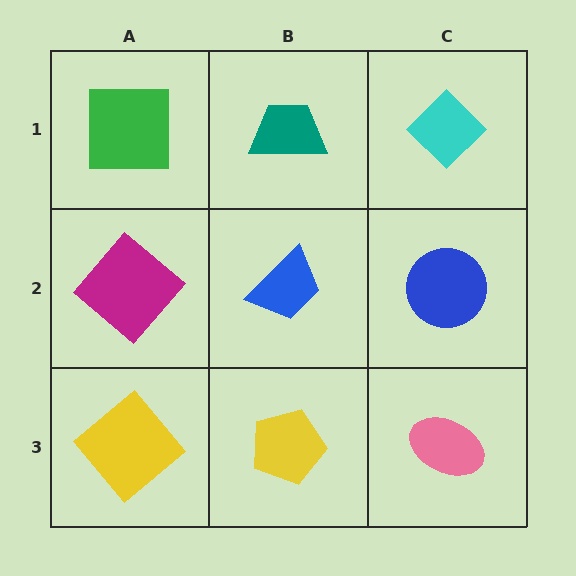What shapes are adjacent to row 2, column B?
A teal trapezoid (row 1, column B), a yellow pentagon (row 3, column B), a magenta diamond (row 2, column A), a blue circle (row 2, column C).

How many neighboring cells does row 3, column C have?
2.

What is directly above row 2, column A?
A green square.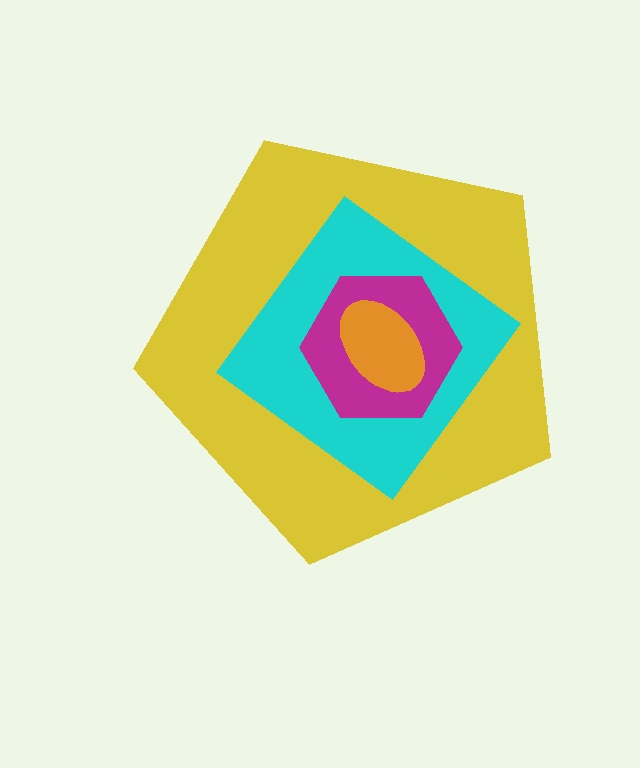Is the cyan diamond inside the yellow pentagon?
Yes.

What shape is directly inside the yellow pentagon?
The cyan diamond.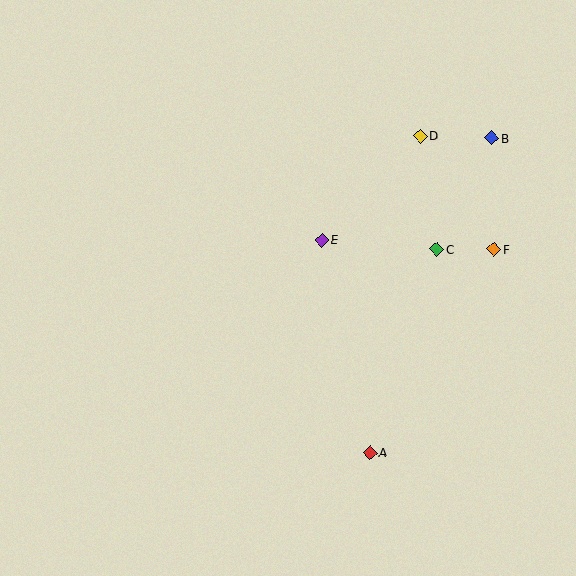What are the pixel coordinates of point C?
Point C is at (437, 249).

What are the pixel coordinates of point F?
Point F is at (494, 249).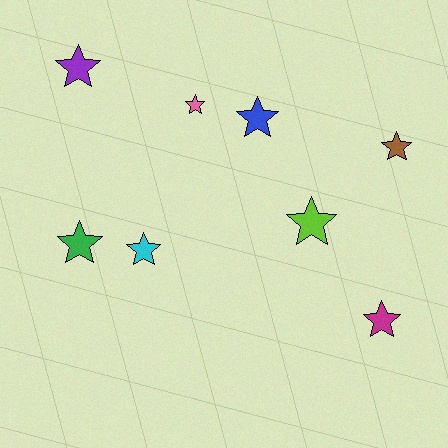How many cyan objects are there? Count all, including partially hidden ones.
There is 1 cyan object.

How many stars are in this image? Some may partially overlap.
There are 8 stars.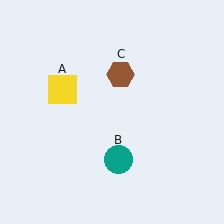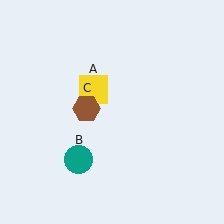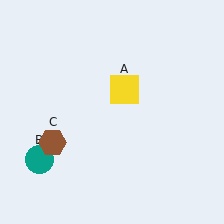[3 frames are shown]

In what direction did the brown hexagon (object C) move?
The brown hexagon (object C) moved down and to the left.